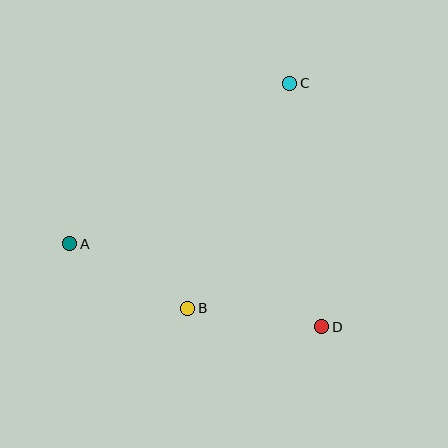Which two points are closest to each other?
Points A and B are closest to each other.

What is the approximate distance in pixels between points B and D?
The distance between B and D is approximately 135 pixels.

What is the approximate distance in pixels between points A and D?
The distance between A and D is approximately 266 pixels.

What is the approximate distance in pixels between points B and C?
The distance between B and C is approximately 247 pixels.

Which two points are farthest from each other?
Points A and C are farthest from each other.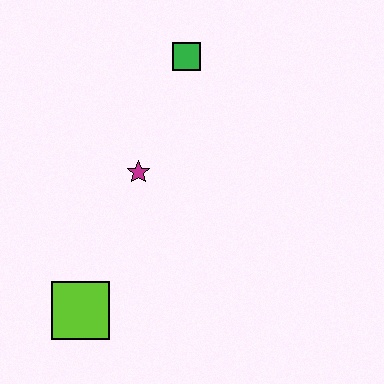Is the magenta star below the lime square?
No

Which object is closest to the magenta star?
The green square is closest to the magenta star.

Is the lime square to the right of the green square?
No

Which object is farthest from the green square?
The lime square is farthest from the green square.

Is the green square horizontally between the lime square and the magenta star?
No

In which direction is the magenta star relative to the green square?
The magenta star is below the green square.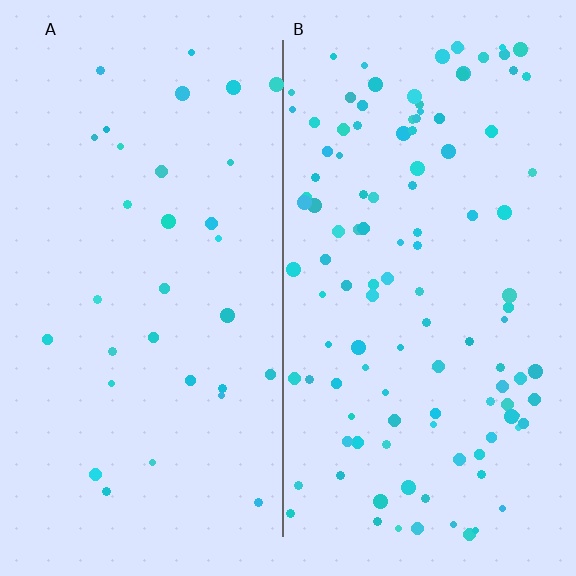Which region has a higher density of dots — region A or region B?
B (the right).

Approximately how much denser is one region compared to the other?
Approximately 3.5× — region B over region A.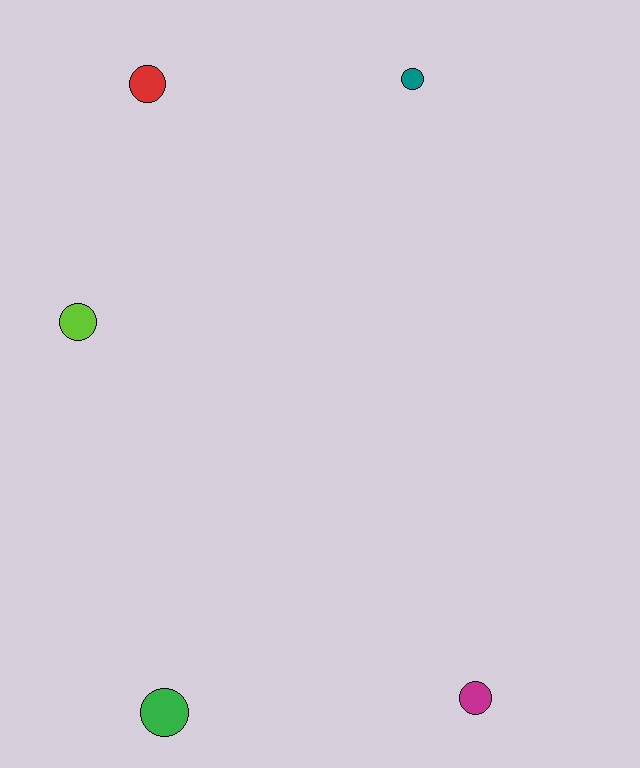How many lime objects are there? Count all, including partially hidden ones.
There is 1 lime object.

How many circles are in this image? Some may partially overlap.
There are 5 circles.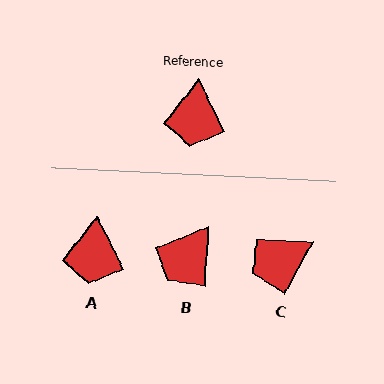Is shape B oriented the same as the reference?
No, it is off by about 29 degrees.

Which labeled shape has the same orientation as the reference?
A.